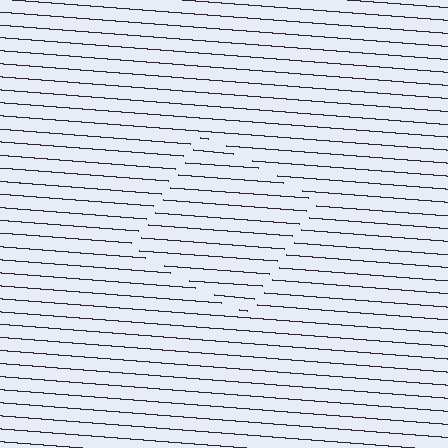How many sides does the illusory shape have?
4 sides — the line-ends trace a square.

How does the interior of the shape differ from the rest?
The interior of the shape contains the same grating, shifted by half a period — the contour is defined by the phase discontinuity where line-ends from the inner and outer gratings abut.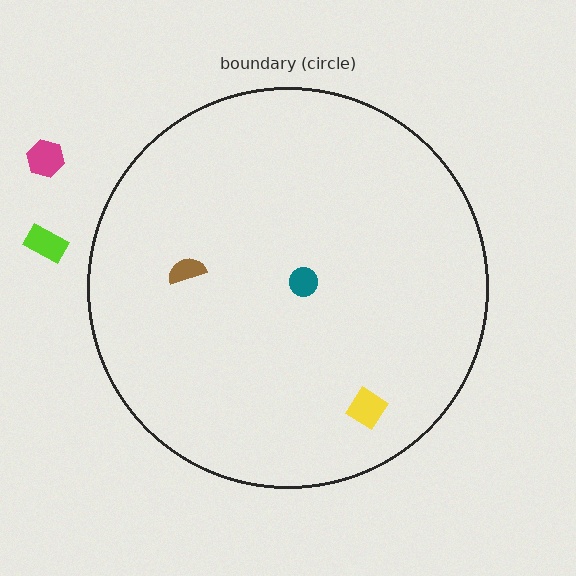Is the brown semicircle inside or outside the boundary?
Inside.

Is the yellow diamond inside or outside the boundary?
Inside.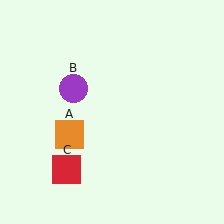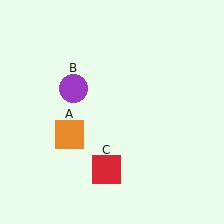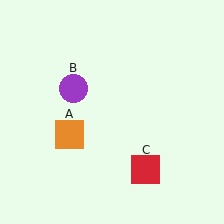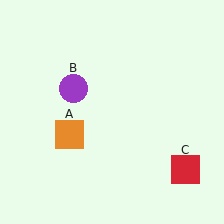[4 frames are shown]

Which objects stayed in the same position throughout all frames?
Orange square (object A) and purple circle (object B) remained stationary.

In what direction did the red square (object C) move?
The red square (object C) moved right.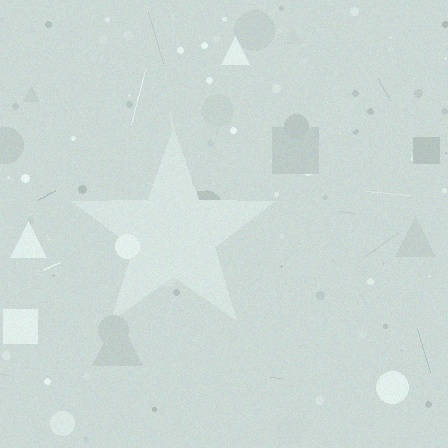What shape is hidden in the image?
A star is hidden in the image.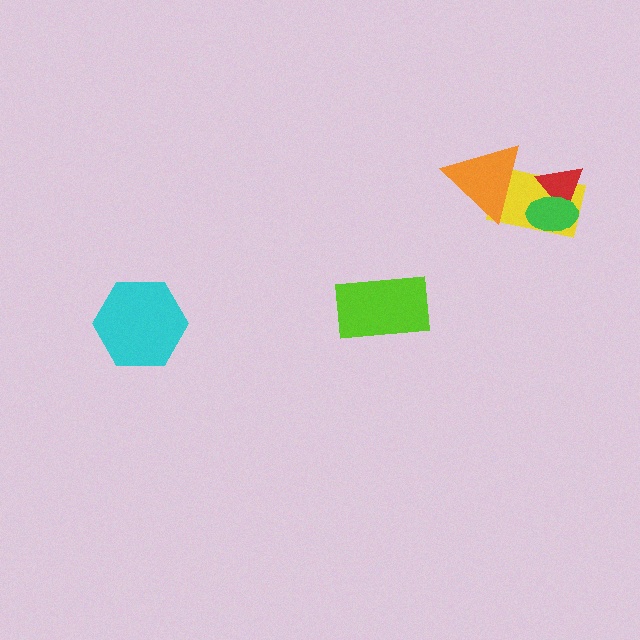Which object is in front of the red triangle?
The green ellipse is in front of the red triangle.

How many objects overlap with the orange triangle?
1 object overlaps with the orange triangle.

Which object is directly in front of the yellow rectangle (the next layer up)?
The red triangle is directly in front of the yellow rectangle.